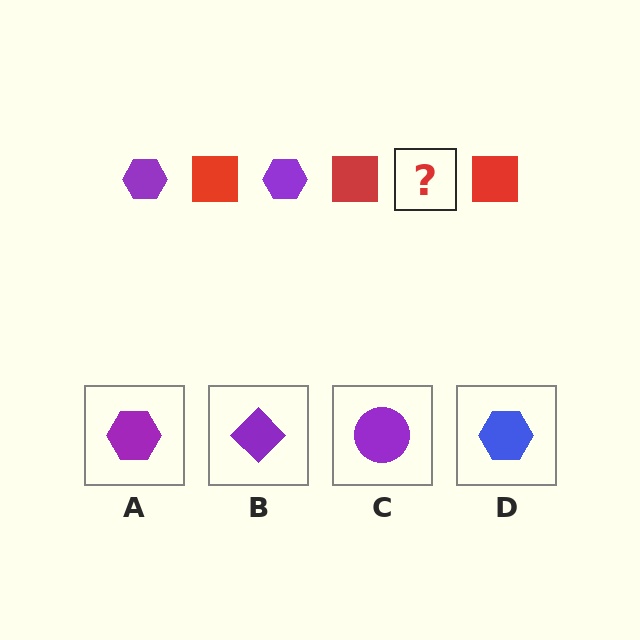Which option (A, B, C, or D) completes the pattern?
A.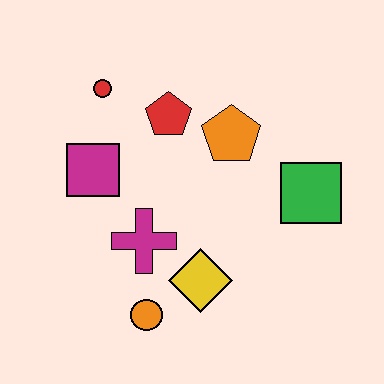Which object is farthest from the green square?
The red circle is farthest from the green square.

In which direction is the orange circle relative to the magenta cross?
The orange circle is below the magenta cross.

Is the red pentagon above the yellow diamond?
Yes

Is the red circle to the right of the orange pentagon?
No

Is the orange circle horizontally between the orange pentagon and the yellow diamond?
No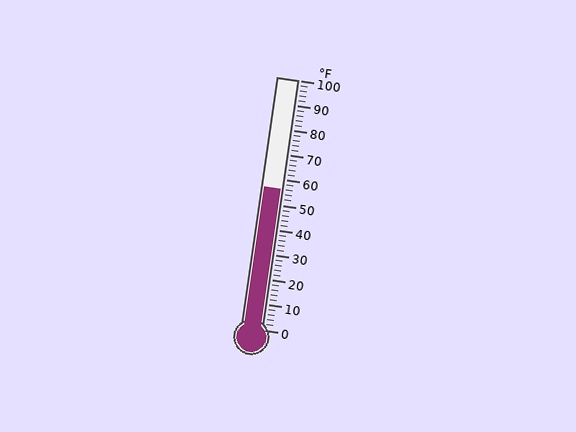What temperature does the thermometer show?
The thermometer shows approximately 56°F.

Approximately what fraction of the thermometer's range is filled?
The thermometer is filled to approximately 55% of its range.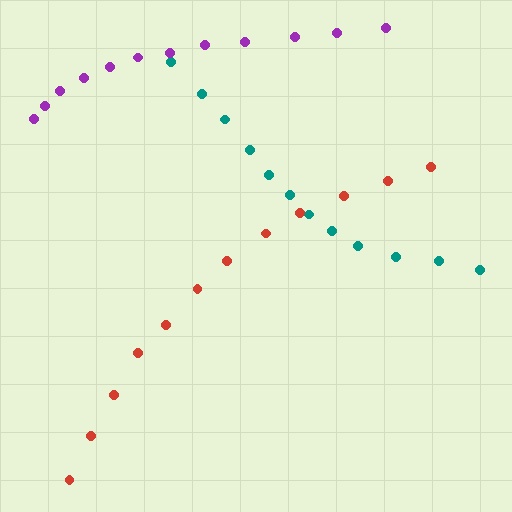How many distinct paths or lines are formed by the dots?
There are 3 distinct paths.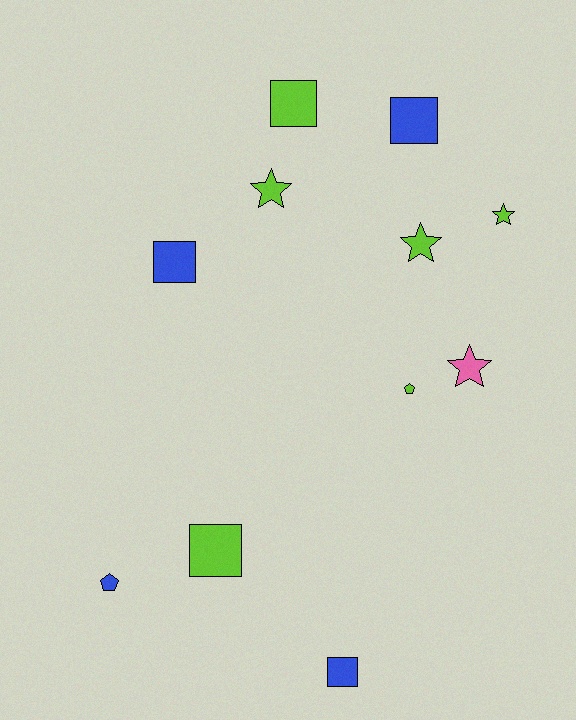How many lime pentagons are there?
There is 1 lime pentagon.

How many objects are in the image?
There are 11 objects.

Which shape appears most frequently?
Square, with 5 objects.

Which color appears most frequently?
Lime, with 6 objects.